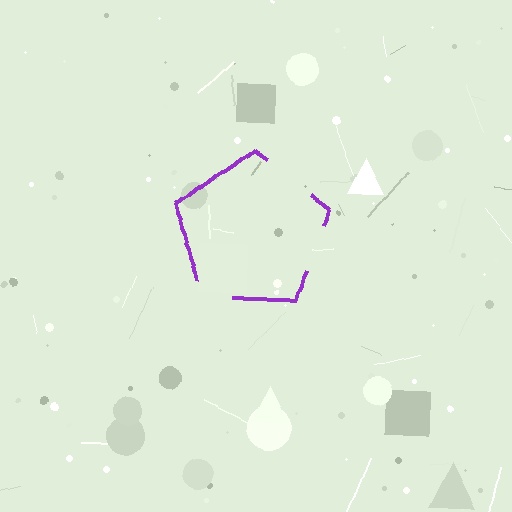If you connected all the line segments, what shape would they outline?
They would outline a pentagon.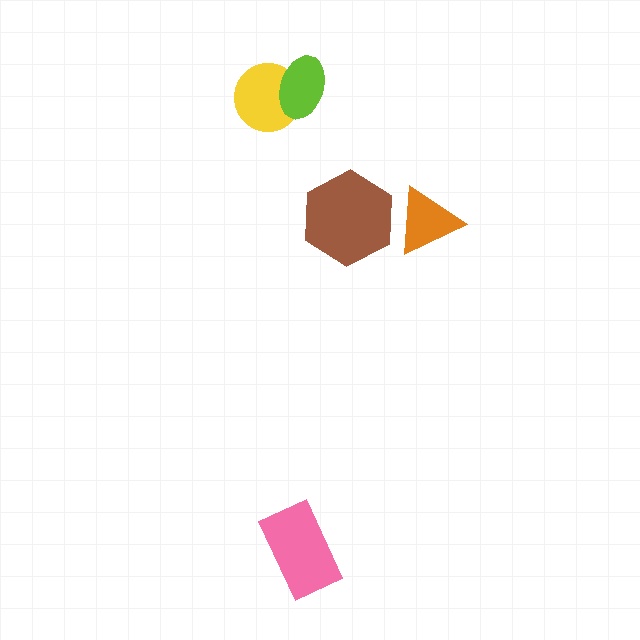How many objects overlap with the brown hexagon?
1 object overlaps with the brown hexagon.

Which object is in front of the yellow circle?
The lime ellipse is in front of the yellow circle.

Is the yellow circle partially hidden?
Yes, it is partially covered by another shape.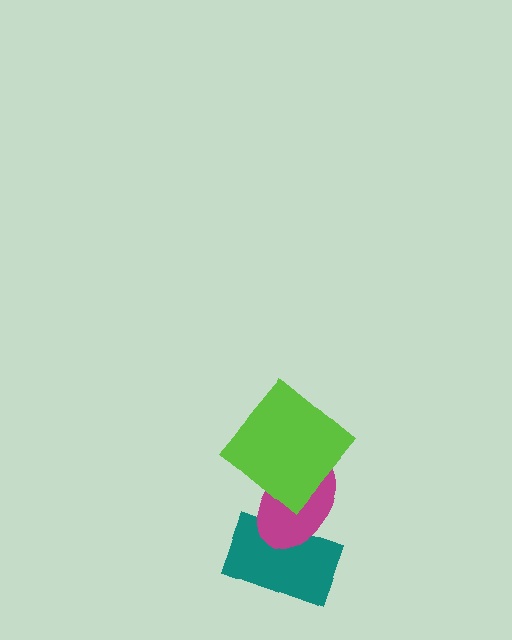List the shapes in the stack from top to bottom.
From top to bottom: the lime diamond, the magenta ellipse, the teal rectangle.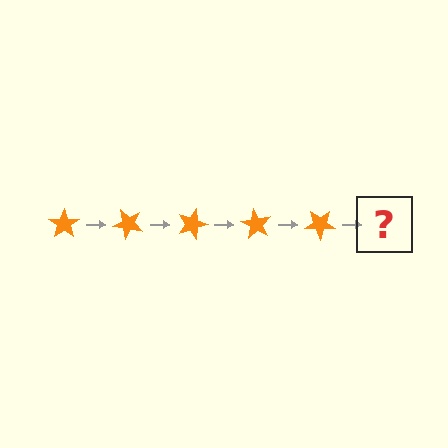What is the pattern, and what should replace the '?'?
The pattern is that the star rotates 45 degrees each step. The '?' should be an orange star rotated 225 degrees.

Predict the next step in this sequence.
The next step is an orange star rotated 225 degrees.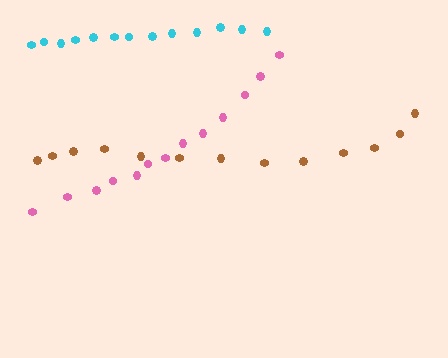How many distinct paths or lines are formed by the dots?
There are 3 distinct paths.